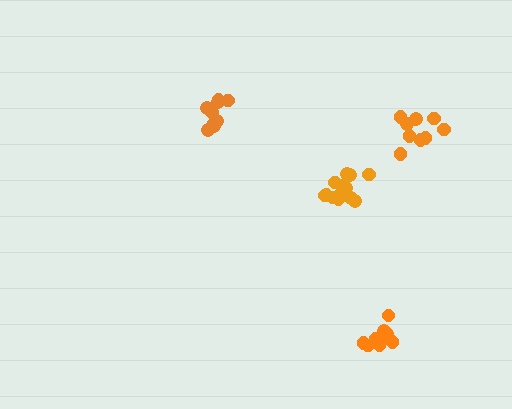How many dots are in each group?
Group 1: 13 dots, Group 2: 11 dots, Group 3: 9 dots, Group 4: 10 dots (43 total).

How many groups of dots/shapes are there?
There are 4 groups.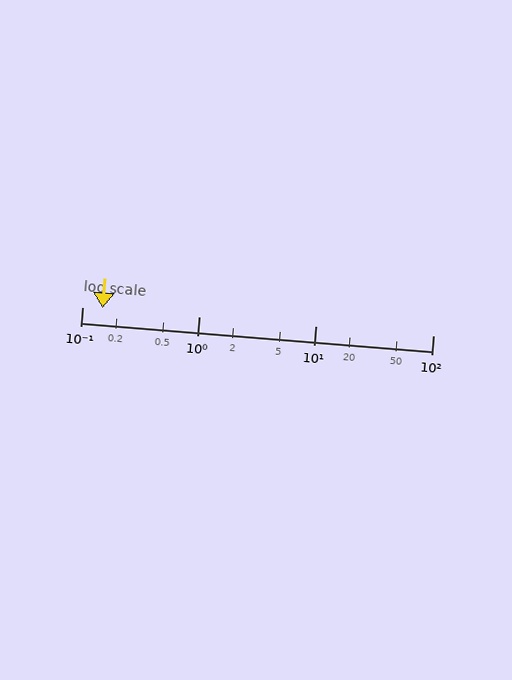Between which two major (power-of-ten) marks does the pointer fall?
The pointer is between 0.1 and 1.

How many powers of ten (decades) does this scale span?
The scale spans 3 decades, from 0.1 to 100.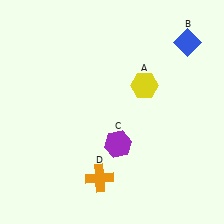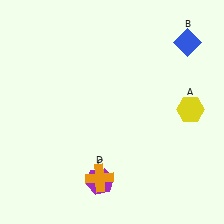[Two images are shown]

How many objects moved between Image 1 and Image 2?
2 objects moved between the two images.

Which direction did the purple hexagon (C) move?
The purple hexagon (C) moved down.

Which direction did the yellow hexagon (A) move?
The yellow hexagon (A) moved right.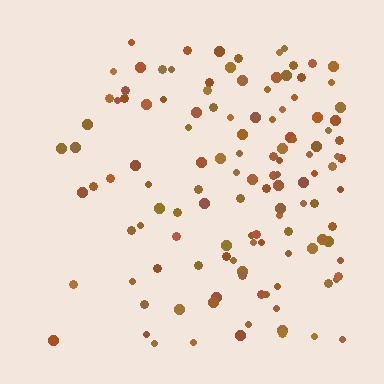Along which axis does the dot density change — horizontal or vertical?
Horizontal.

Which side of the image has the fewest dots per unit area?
The left.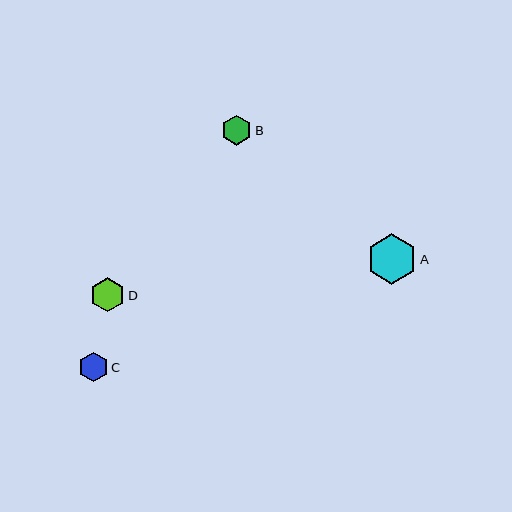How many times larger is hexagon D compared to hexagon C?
Hexagon D is approximately 1.2 times the size of hexagon C.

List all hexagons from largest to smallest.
From largest to smallest: A, D, B, C.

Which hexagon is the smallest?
Hexagon C is the smallest with a size of approximately 29 pixels.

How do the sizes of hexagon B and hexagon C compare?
Hexagon B and hexagon C are approximately the same size.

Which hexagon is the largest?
Hexagon A is the largest with a size of approximately 50 pixels.